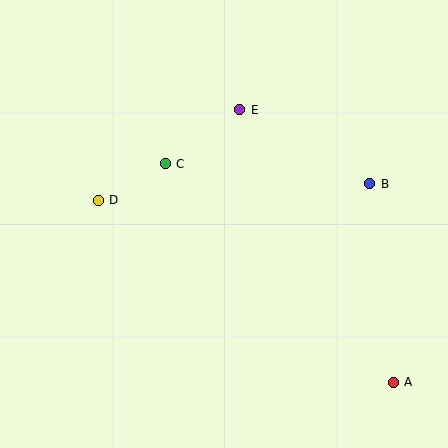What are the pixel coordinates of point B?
Point B is at (370, 184).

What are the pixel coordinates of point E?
Point E is at (240, 110).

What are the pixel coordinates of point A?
Point A is at (393, 382).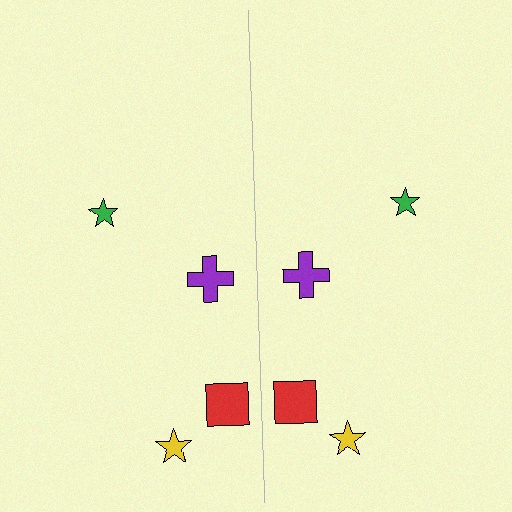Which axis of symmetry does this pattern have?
The pattern has a vertical axis of symmetry running through the center of the image.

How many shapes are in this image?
There are 8 shapes in this image.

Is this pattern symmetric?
Yes, this pattern has bilateral (reflection) symmetry.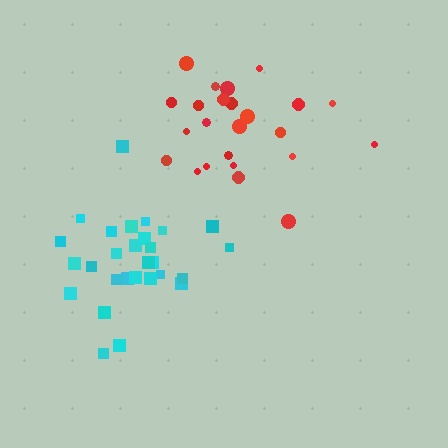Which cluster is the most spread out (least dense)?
Red.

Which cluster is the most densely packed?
Cyan.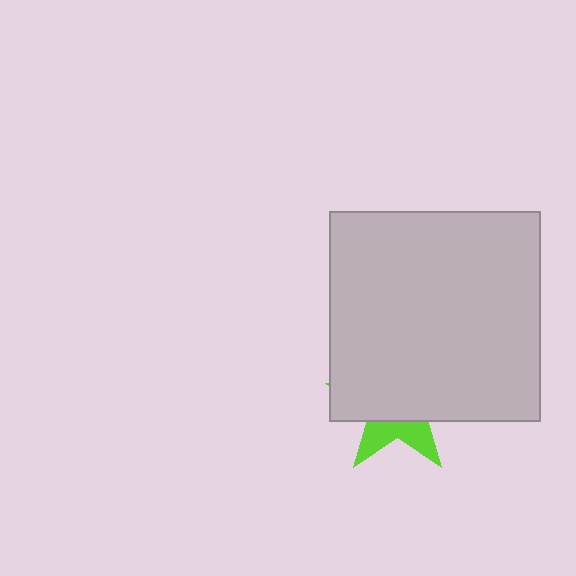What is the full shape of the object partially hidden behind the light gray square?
The partially hidden object is a lime star.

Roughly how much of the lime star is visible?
A small part of it is visible (roughly 32%).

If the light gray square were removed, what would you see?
You would see the complete lime star.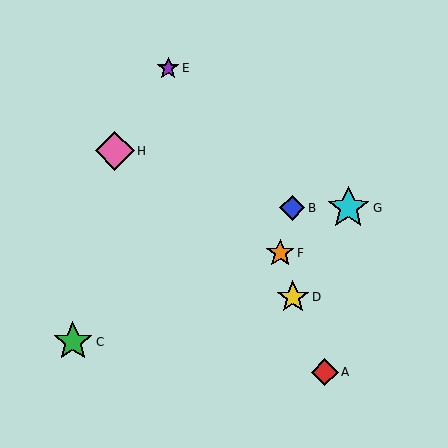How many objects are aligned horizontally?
2 objects (B, G) are aligned horizontally.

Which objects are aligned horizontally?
Objects B, G are aligned horizontally.